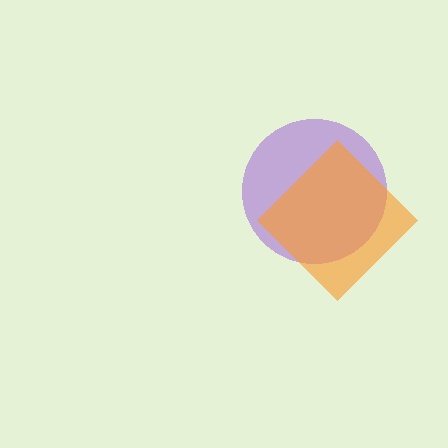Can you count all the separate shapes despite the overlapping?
Yes, there are 2 separate shapes.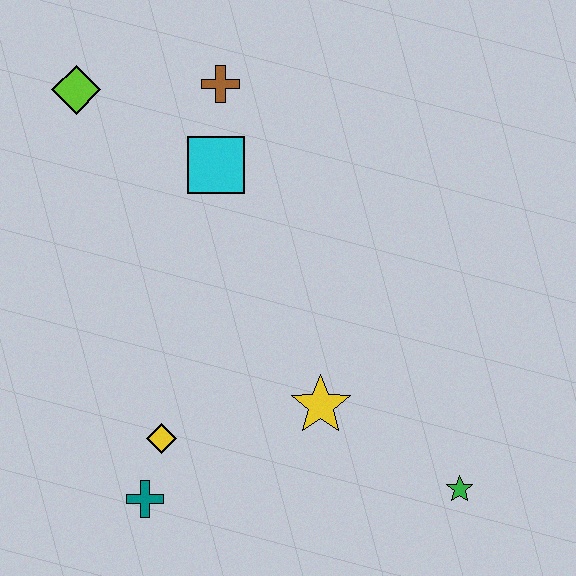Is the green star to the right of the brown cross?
Yes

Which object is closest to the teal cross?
The yellow diamond is closest to the teal cross.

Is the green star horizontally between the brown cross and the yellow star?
No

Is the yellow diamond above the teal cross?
Yes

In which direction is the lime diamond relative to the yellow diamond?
The lime diamond is above the yellow diamond.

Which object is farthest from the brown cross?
The green star is farthest from the brown cross.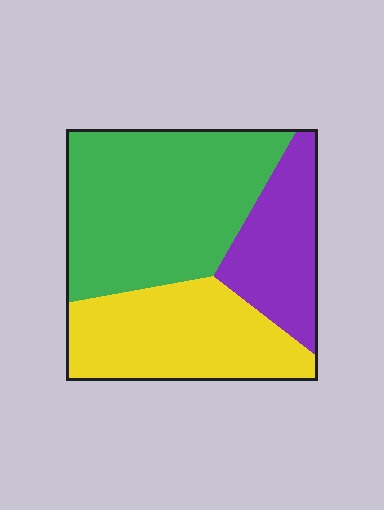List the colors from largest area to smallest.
From largest to smallest: green, yellow, purple.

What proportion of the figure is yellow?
Yellow covers about 30% of the figure.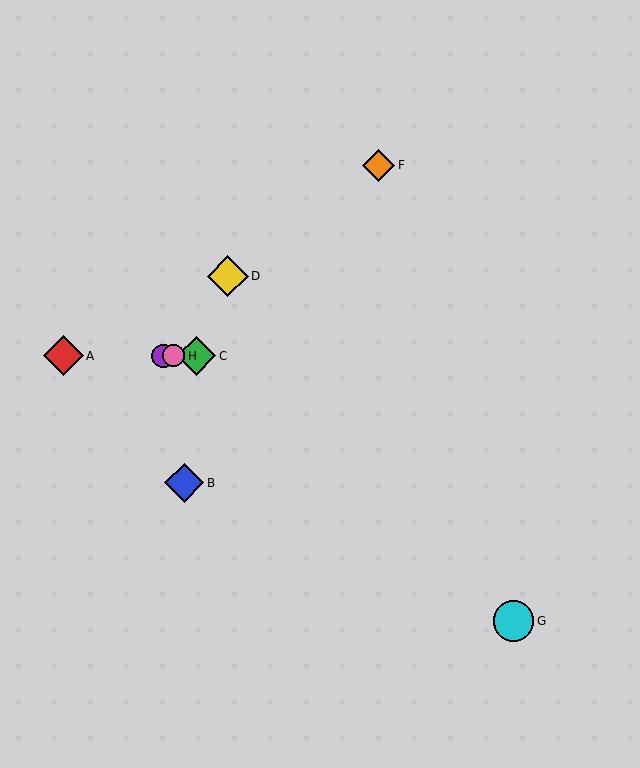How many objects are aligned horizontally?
4 objects (A, C, E, H) are aligned horizontally.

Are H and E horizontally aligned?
Yes, both are at y≈356.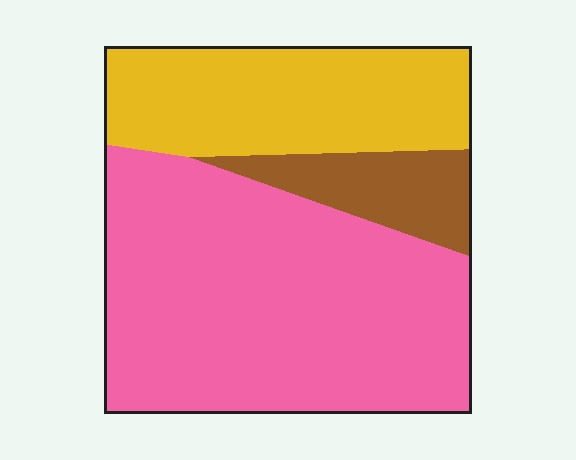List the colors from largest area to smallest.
From largest to smallest: pink, yellow, brown.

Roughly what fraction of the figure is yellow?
Yellow covers roughly 30% of the figure.